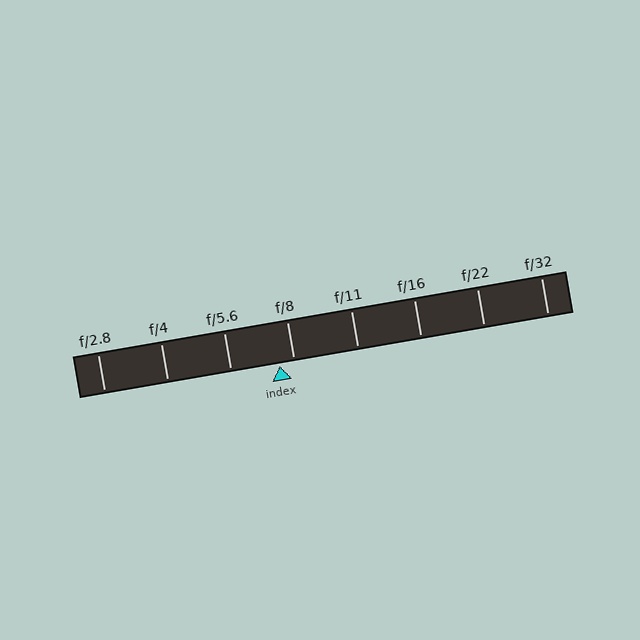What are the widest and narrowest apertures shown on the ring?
The widest aperture shown is f/2.8 and the narrowest is f/32.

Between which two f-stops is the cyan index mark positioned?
The index mark is between f/5.6 and f/8.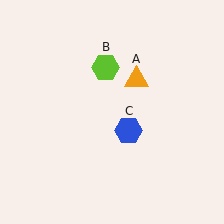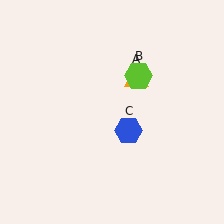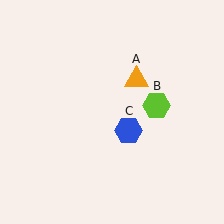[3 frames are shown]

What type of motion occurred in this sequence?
The lime hexagon (object B) rotated clockwise around the center of the scene.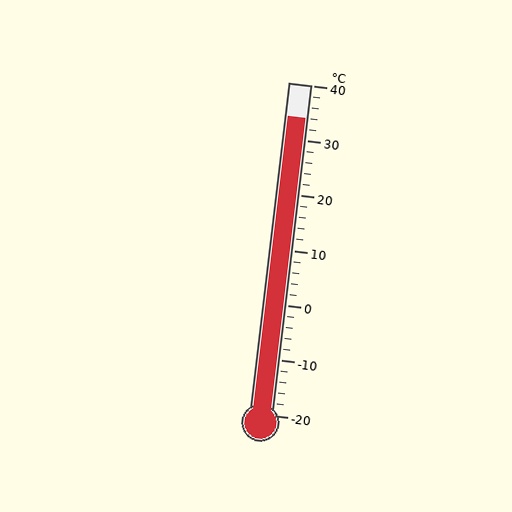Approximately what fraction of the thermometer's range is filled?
The thermometer is filled to approximately 90% of its range.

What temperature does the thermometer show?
The thermometer shows approximately 34°C.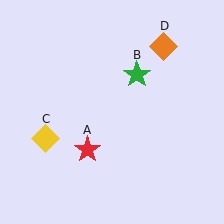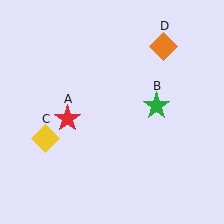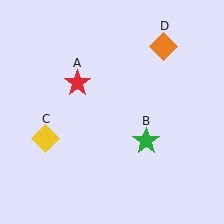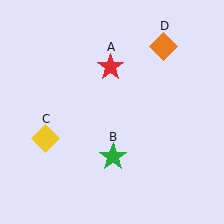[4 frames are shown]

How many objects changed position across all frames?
2 objects changed position: red star (object A), green star (object B).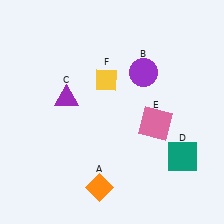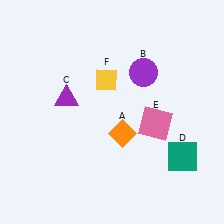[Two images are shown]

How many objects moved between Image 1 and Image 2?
1 object moved between the two images.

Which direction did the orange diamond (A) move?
The orange diamond (A) moved up.